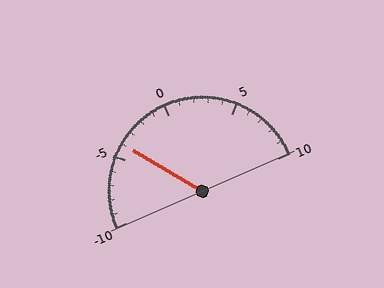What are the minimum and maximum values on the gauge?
The gauge ranges from -10 to 10.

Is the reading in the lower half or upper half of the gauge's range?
The reading is in the lower half of the range (-10 to 10).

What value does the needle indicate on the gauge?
The needle indicates approximately -4.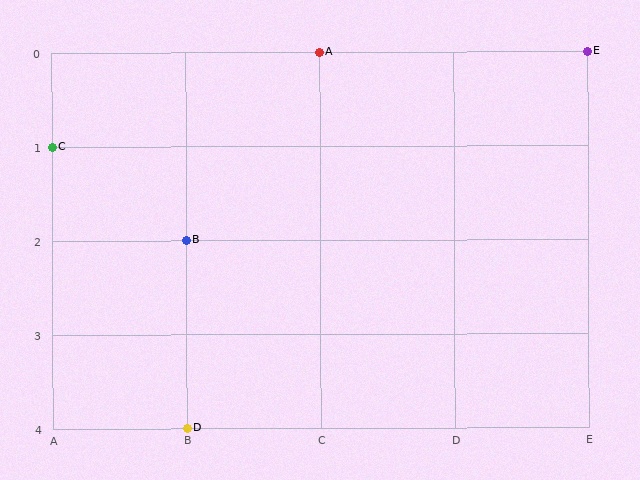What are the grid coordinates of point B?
Point B is at grid coordinates (B, 2).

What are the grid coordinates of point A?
Point A is at grid coordinates (C, 0).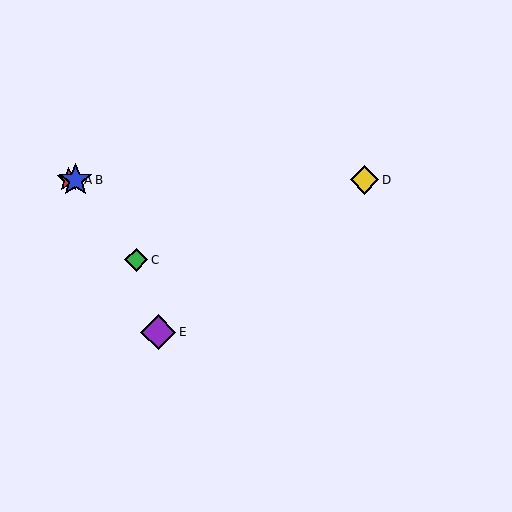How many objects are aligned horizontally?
3 objects (A, B, D) are aligned horizontally.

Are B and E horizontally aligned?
No, B is at y≈180 and E is at y≈332.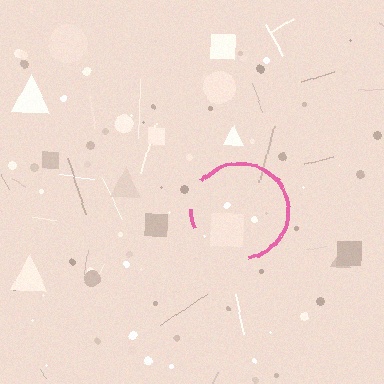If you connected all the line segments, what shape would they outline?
They would outline a circle.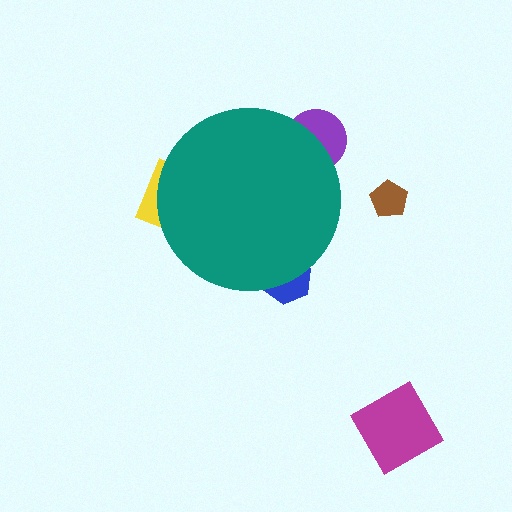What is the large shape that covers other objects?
A teal circle.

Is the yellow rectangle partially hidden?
Yes, the yellow rectangle is partially hidden behind the teal circle.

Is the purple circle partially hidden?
Yes, the purple circle is partially hidden behind the teal circle.